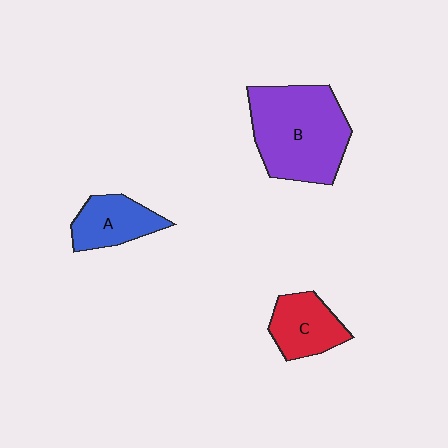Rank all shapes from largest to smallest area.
From largest to smallest: B (purple), C (red), A (blue).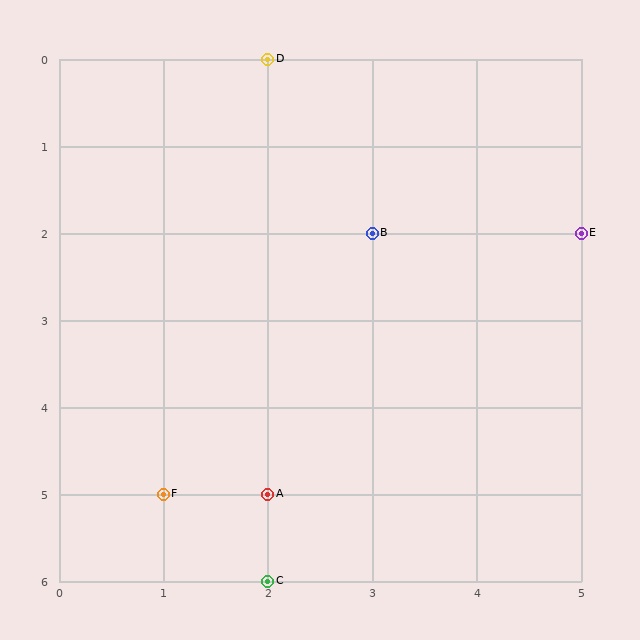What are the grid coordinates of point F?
Point F is at grid coordinates (1, 5).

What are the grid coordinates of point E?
Point E is at grid coordinates (5, 2).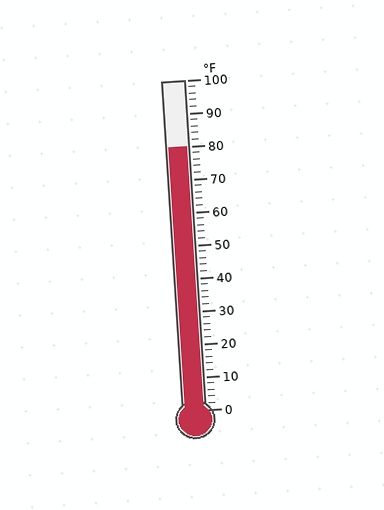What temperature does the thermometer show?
The thermometer shows approximately 80°F.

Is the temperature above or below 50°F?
The temperature is above 50°F.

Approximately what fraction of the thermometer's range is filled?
The thermometer is filled to approximately 80% of its range.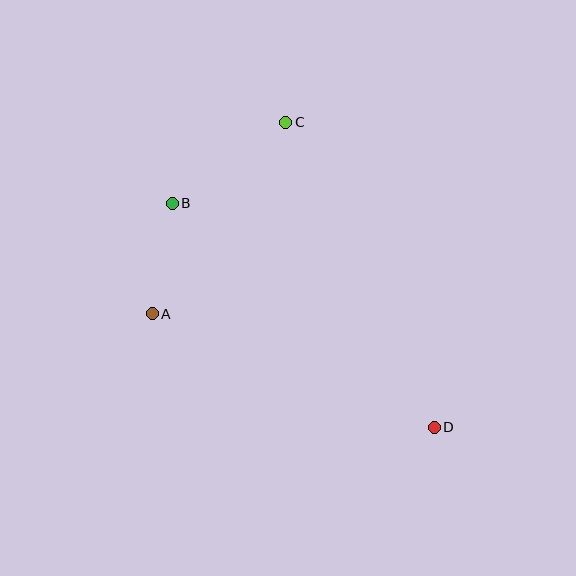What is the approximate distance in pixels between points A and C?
The distance between A and C is approximately 234 pixels.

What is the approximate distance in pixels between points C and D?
The distance between C and D is approximately 340 pixels.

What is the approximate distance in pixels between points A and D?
The distance between A and D is approximately 304 pixels.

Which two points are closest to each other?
Points A and B are closest to each other.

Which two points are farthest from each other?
Points B and D are farthest from each other.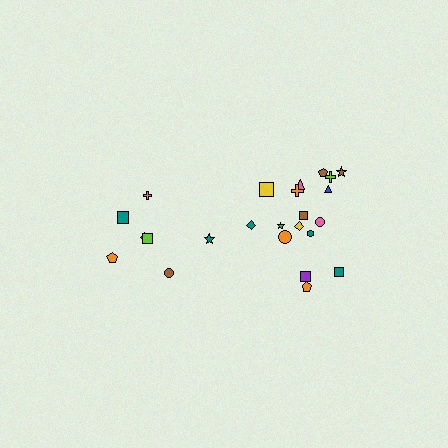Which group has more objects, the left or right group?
The right group.